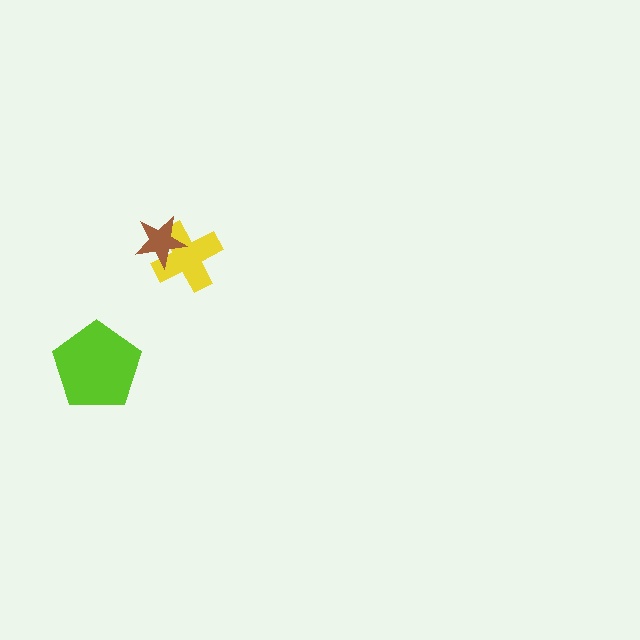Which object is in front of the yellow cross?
The brown star is in front of the yellow cross.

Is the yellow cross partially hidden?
Yes, it is partially covered by another shape.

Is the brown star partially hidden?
No, no other shape covers it.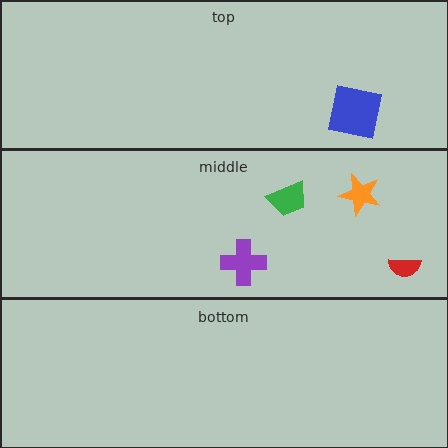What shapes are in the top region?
The blue square.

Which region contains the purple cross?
The middle region.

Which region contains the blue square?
The top region.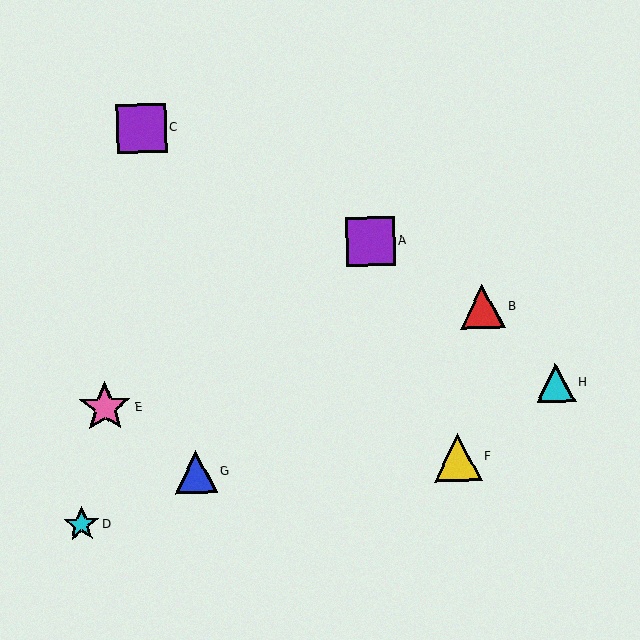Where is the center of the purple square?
The center of the purple square is at (371, 241).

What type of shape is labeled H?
Shape H is a cyan triangle.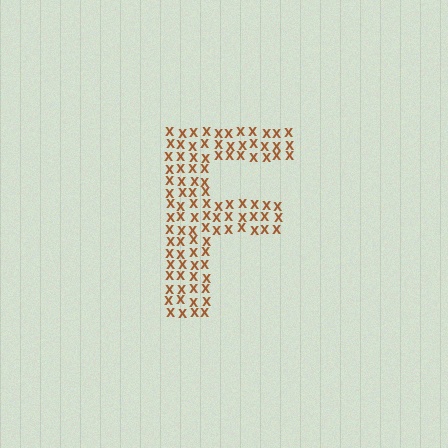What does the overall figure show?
The overall figure shows the letter F.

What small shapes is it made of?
It is made of small letter X's.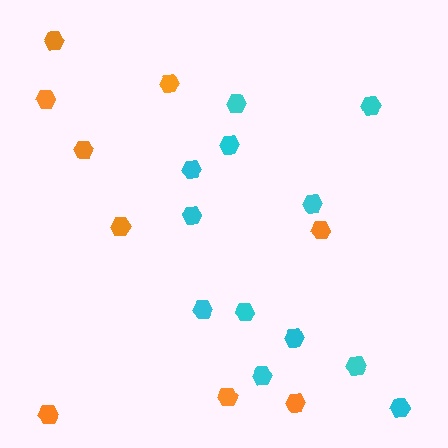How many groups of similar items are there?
There are 2 groups: one group of orange hexagons (9) and one group of cyan hexagons (12).